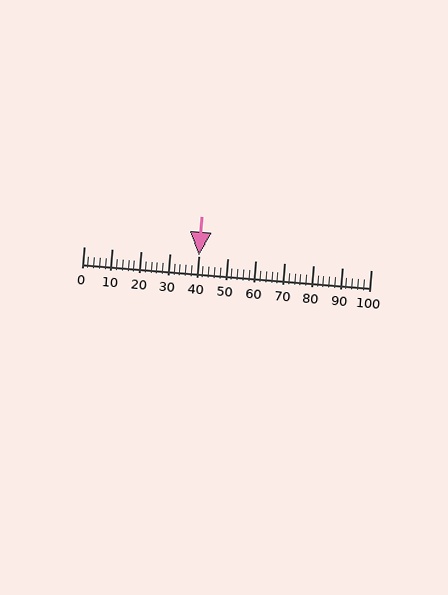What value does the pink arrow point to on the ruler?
The pink arrow points to approximately 40.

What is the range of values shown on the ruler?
The ruler shows values from 0 to 100.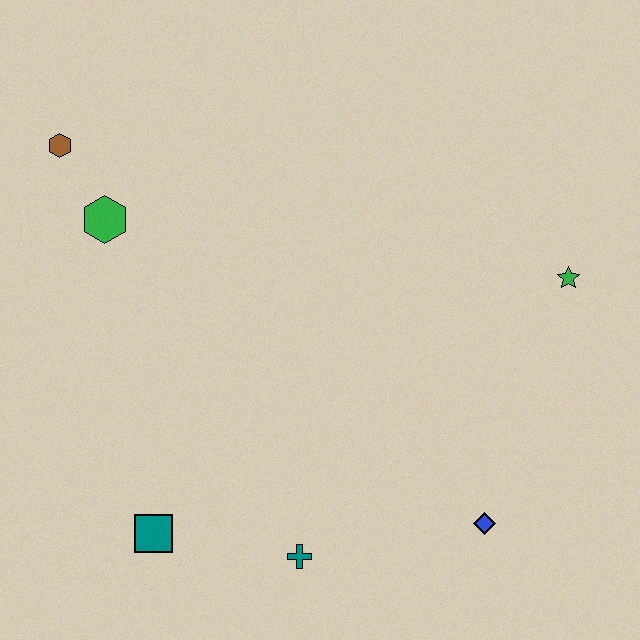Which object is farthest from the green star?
The brown hexagon is farthest from the green star.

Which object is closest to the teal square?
The teal cross is closest to the teal square.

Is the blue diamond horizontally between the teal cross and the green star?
Yes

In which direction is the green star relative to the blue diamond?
The green star is above the blue diamond.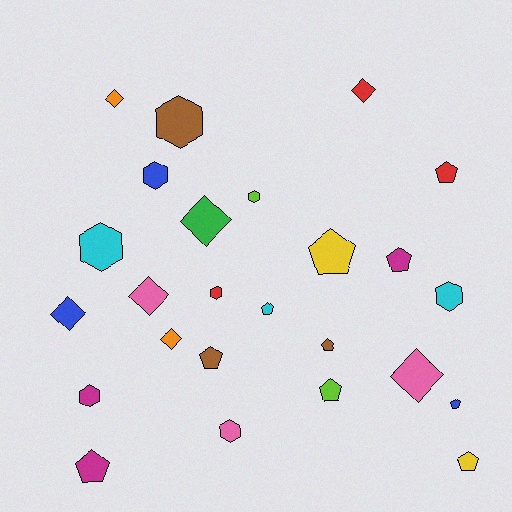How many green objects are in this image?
There is 1 green object.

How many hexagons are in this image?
There are 8 hexagons.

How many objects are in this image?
There are 25 objects.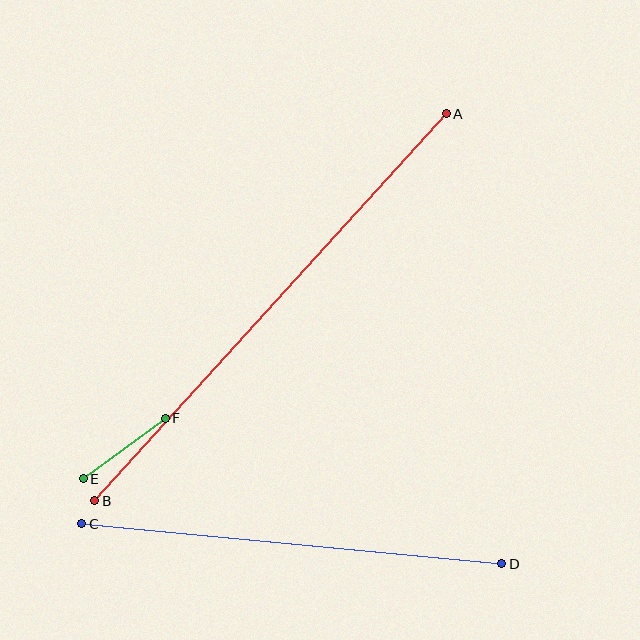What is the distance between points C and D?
The distance is approximately 422 pixels.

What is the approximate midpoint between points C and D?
The midpoint is at approximately (292, 544) pixels.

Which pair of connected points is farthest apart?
Points A and B are farthest apart.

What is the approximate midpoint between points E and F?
The midpoint is at approximately (124, 448) pixels.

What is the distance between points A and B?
The distance is approximately 523 pixels.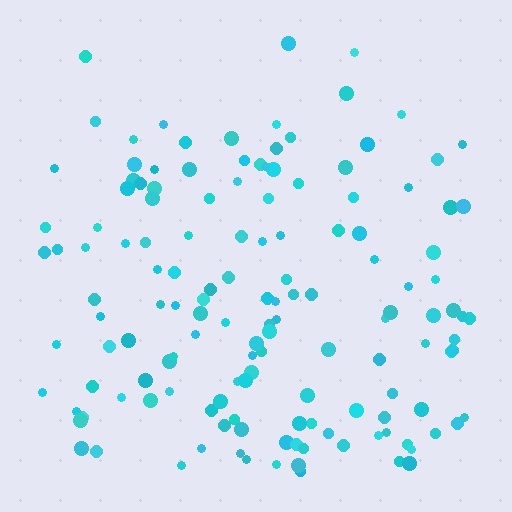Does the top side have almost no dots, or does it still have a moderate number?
Still a moderate number, just noticeably fewer than the bottom.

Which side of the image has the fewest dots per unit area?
The top.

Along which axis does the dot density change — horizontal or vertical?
Vertical.